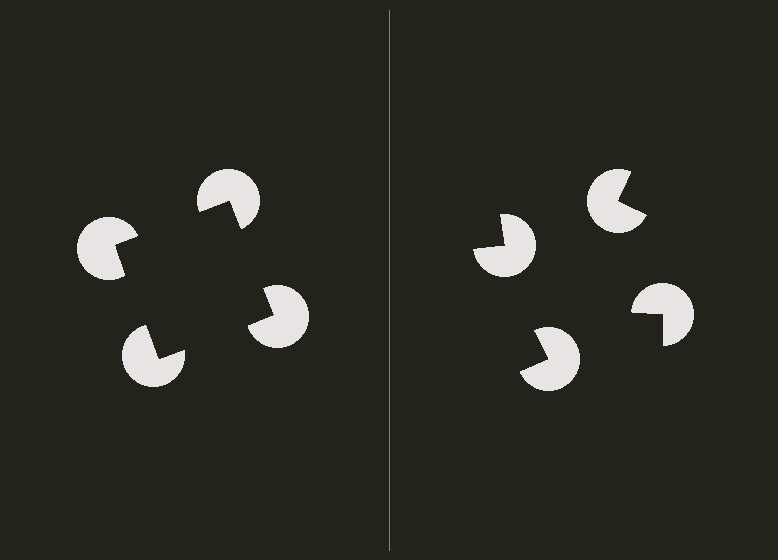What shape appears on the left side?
An illusory square.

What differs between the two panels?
The pac-man discs are positioned identically on both sides; only the wedge orientations differ. On the left they align to a square; on the right they are misaligned.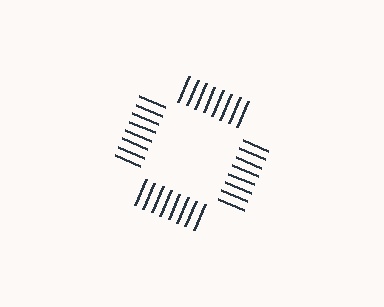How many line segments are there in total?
32 — 8 along each of the 4 edges.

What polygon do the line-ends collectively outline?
An illusory square — the line segments terminate on its edges but no continuous stroke is drawn.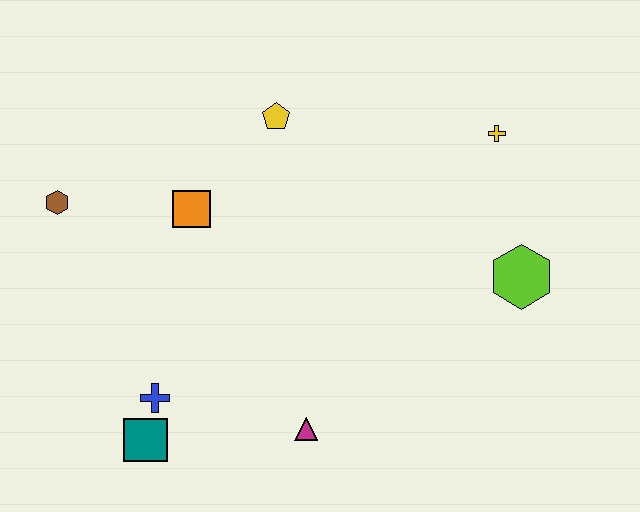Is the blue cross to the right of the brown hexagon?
Yes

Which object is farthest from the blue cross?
The yellow cross is farthest from the blue cross.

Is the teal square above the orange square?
No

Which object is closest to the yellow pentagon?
The orange square is closest to the yellow pentagon.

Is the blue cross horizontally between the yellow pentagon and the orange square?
No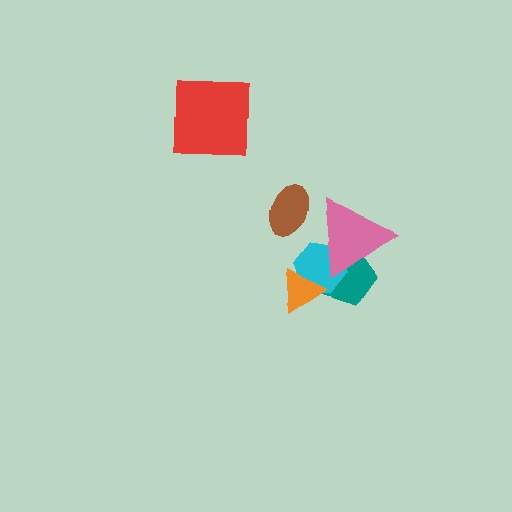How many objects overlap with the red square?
0 objects overlap with the red square.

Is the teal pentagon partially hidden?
Yes, it is partially covered by another shape.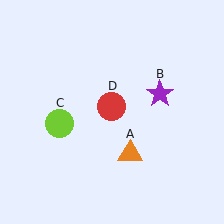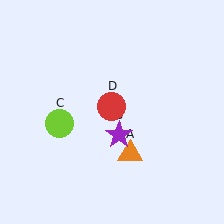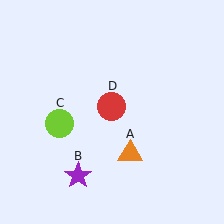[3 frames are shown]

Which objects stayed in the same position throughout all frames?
Orange triangle (object A) and lime circle (object C) and red circle (object D) remained stationary.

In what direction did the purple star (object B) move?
The purple star (object B) moved down and to the left.